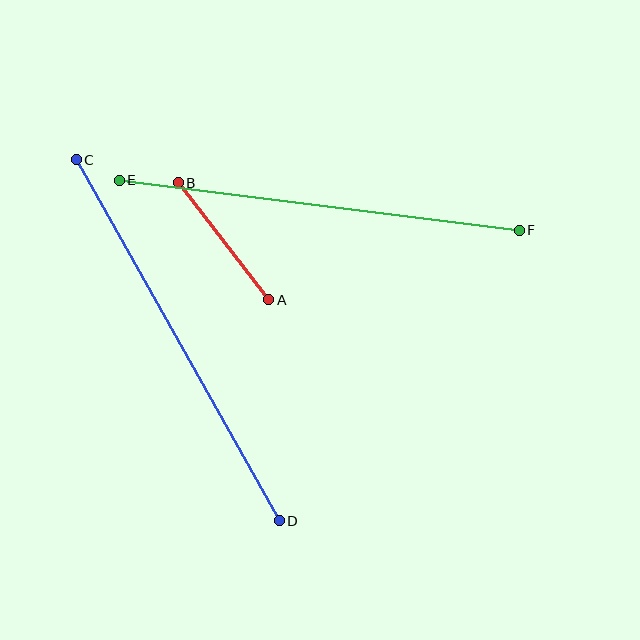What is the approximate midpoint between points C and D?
The midpoint is at approximately (178, 340) pixels.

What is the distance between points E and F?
The distance is approximately 403 pixels.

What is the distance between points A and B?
The distance is approximately 148 pixels.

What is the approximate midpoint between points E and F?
The midpoint is at approximately (319, 205) pixels.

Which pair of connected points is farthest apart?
Points C and D are farthest apart.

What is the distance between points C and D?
The distance is approximately 414 pixels.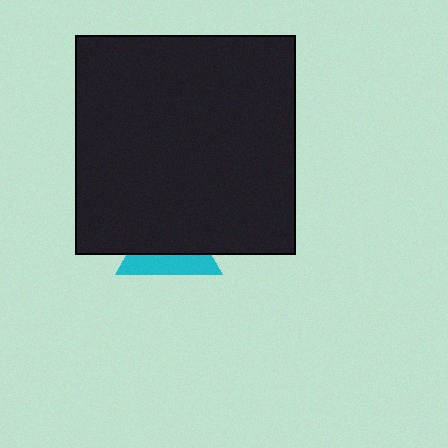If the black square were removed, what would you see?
You would see the complete cyan triangle.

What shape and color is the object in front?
The object in front is a black square.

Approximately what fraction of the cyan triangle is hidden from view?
Roughly 62% of the cyan triangle is hidden behind the black square.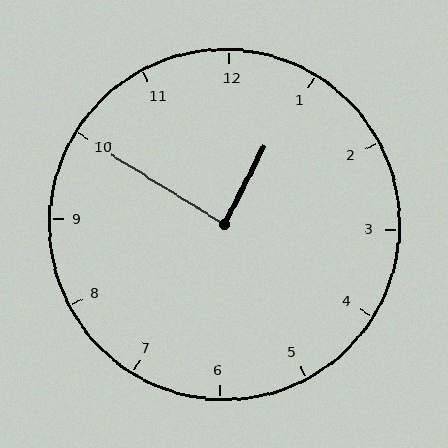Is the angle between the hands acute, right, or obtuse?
It is right.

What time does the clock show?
12:50.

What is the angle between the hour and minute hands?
Approximately 85 degrees.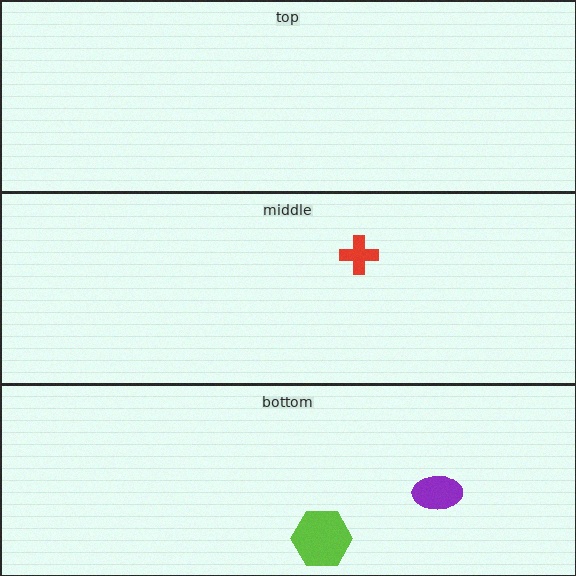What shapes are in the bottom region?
The purple ellipse, the lime hexagon.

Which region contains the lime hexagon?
The bottom region.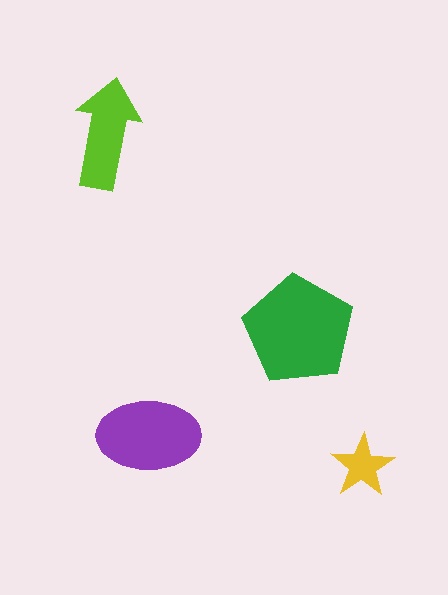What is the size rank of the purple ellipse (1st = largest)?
2nd.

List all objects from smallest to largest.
The yellow star, the lime arrow, the purple ellipse, the green pentagon.